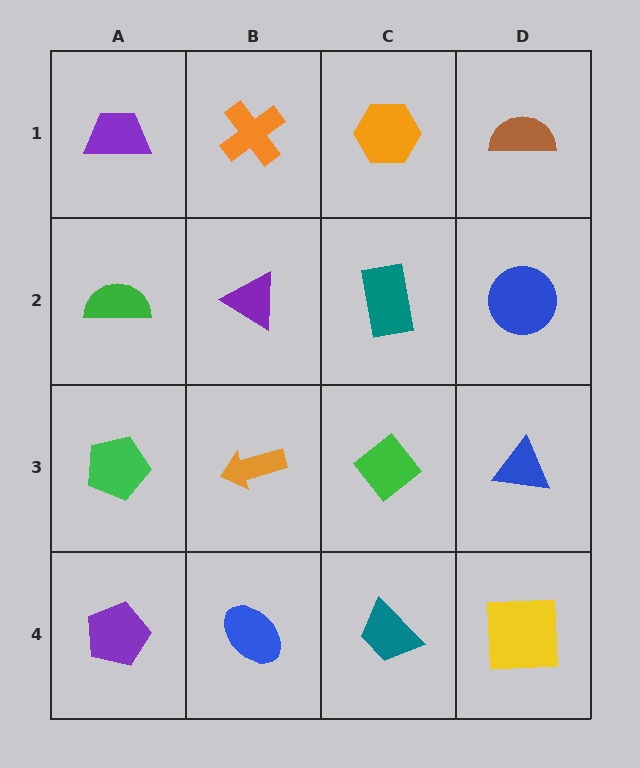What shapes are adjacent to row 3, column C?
A teal rectangle (row 2, column C), a teal trapezoid (row 4, column C), an orange arrow (row 3, column B), a blue triangle (row 3, column D).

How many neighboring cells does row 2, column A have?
3.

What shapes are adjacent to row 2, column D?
A brown semicircle (row 1, column D), a blue triangle (row 3, column D), a teal rectangle (row 2, column C).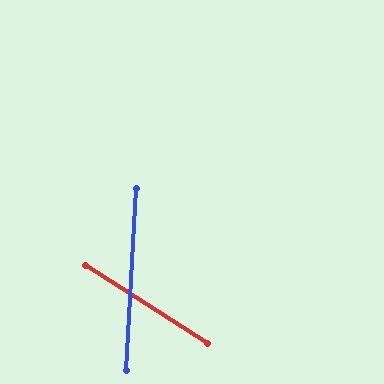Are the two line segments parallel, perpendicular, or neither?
Neither parallel nor perpendicular — they differ by about 60°.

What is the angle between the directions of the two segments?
Approximately 60 degrees.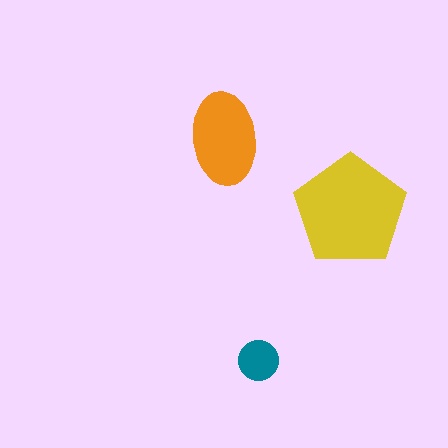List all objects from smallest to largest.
The teal circle, the orange ellipse, the yellow pentagon.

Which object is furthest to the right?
The yellow pentagon is rightmost.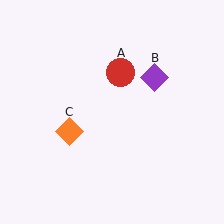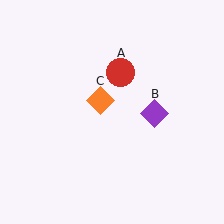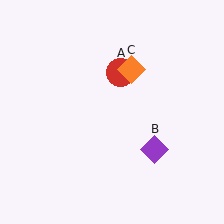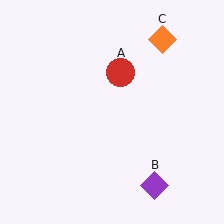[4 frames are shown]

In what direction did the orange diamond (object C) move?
The orange diamond (object C) moved up and to the right.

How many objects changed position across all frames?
2 objects changed position: purple diamond (object B), orange diamond (object C).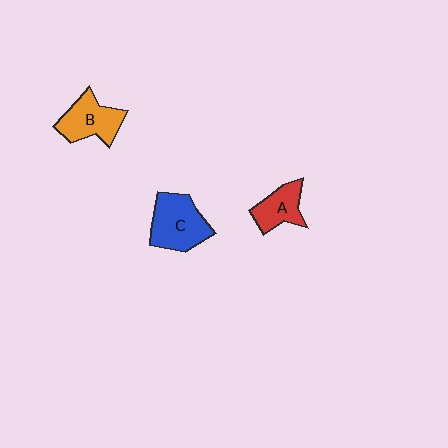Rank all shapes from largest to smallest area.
From largest to smallest: C (blue), B (orange), A (red).